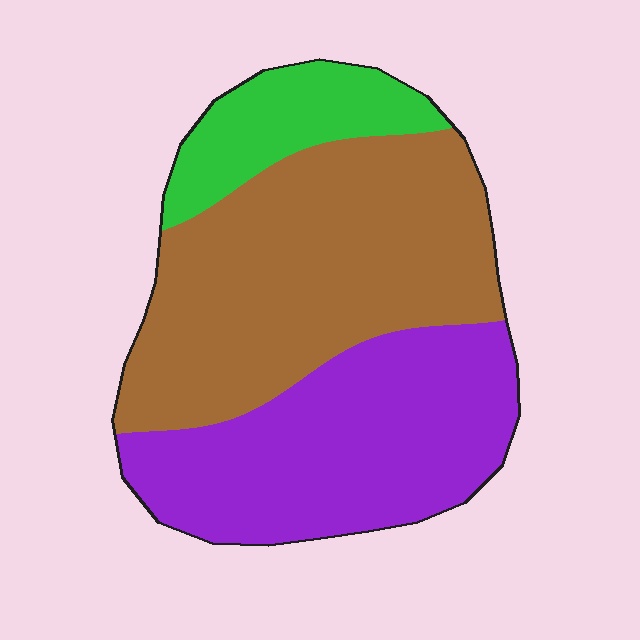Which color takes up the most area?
Brown, at roughly 50%.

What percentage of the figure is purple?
Purple covers 38% of the figure.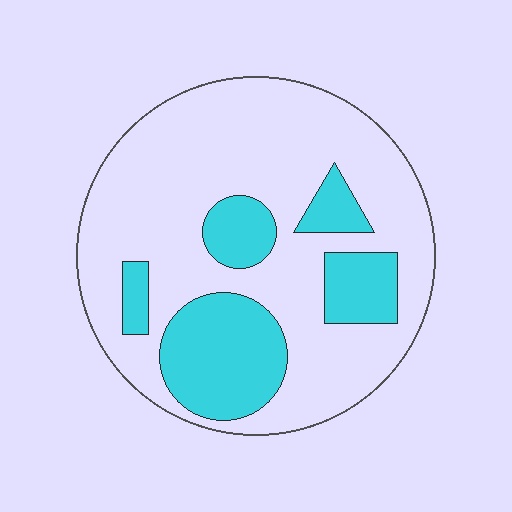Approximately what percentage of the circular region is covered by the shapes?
Approximately 25%.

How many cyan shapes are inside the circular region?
5.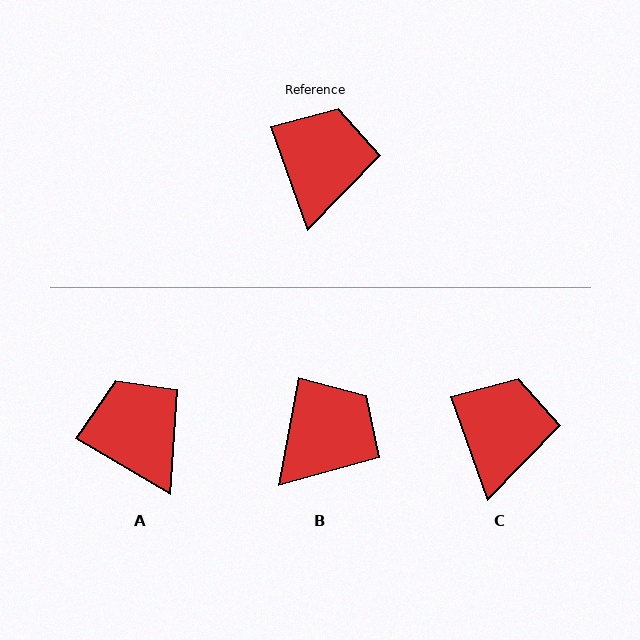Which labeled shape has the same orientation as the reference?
C.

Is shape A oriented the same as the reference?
No, it is off by about 40 degrees.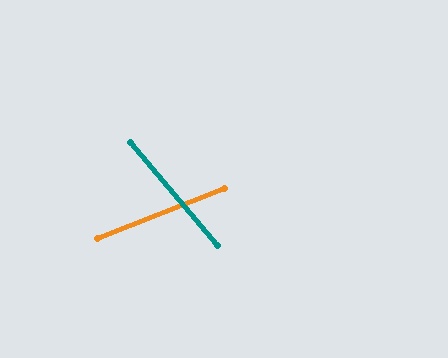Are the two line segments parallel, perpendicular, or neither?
Neither parallel nor perpendicular — they differ by about 71°.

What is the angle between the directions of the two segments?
Approximately 71 degrees.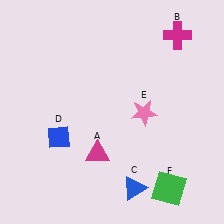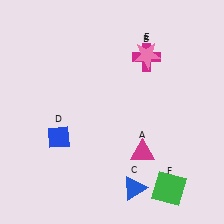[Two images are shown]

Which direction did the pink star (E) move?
The pink star (E) moved up.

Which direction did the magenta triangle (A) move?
The magenta triangle (A) moved right.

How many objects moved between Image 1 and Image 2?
3 objects moved between the two images.